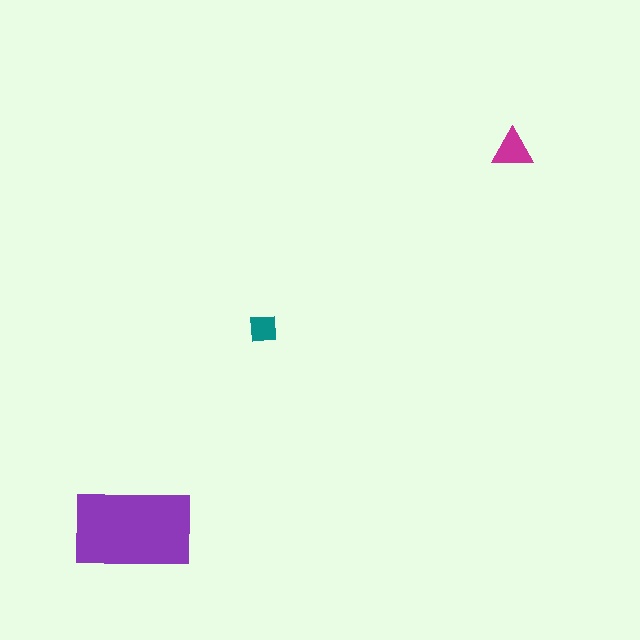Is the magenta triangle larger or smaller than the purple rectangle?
Smaller.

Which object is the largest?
The purple rectangle.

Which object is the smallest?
The teal square.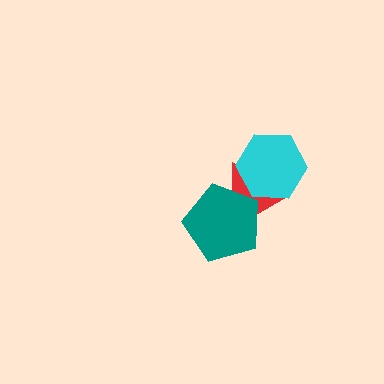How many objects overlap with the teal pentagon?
1 object overlaps with the teal pentagon.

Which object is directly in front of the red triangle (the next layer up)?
The cyan hexagon is directly in front of the red triangle.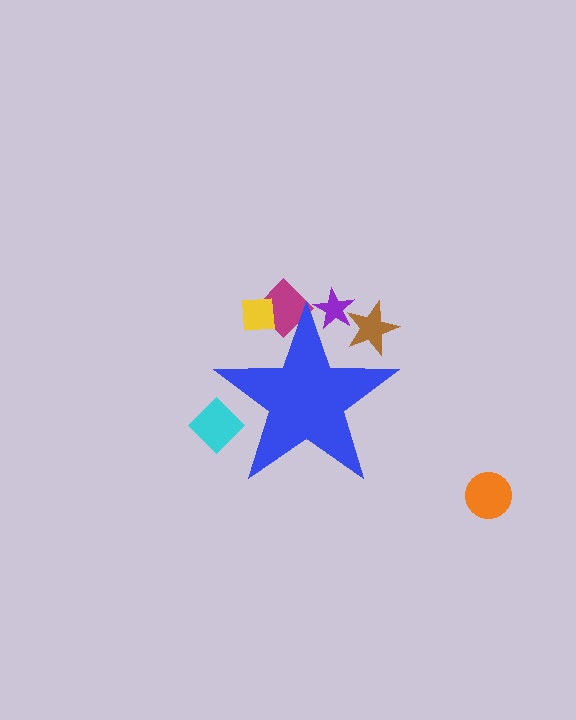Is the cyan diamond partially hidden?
Yes, the cyan diamond is partially hidden behind the blue star.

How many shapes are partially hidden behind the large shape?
5 shapes are partially hidden.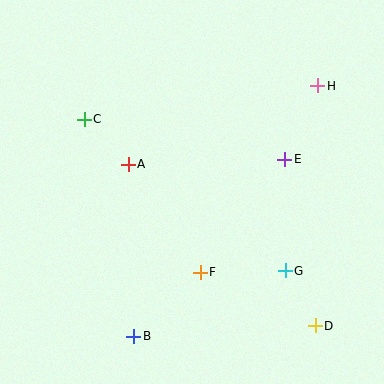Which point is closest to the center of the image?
Point A at (128, 164) is closest to the center.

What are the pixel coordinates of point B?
Point B is at (134, 336).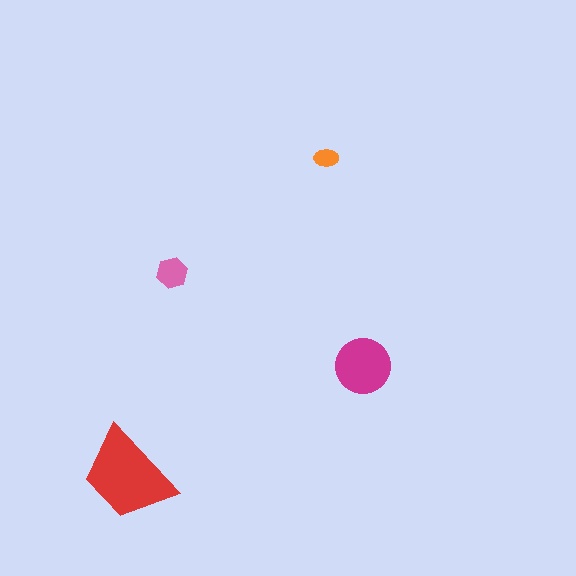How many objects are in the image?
There are 4 objects in the image.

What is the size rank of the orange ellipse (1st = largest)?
4th.